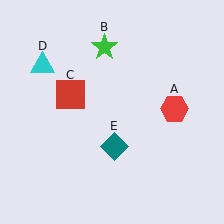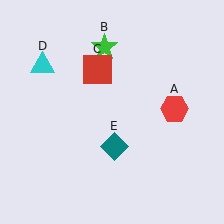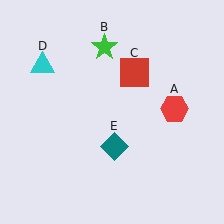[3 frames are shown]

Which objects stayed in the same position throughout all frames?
Red hexagon (object A) and green star (object B) and cyan triangle (object D) and teal diamond (object E) remained stationary.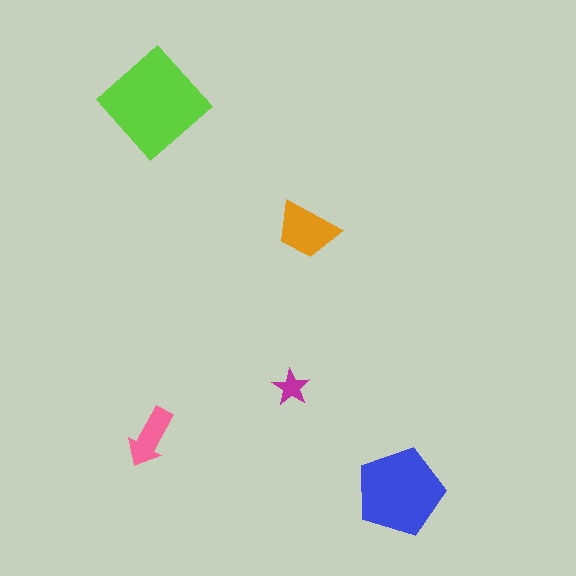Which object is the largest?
The lime diamond.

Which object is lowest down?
The blue pentagon is bottommost.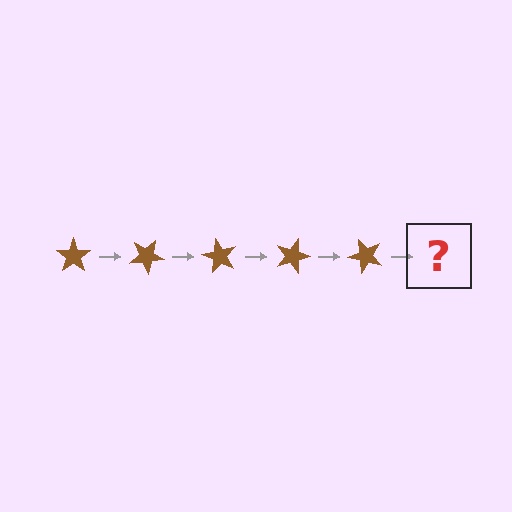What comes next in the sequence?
The next element should be a brown star rotated 150 degrees.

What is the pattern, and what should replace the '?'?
The pattern is that the star rotates 30 degrees each step. The '?' should be a brown star rotated 150 degrees.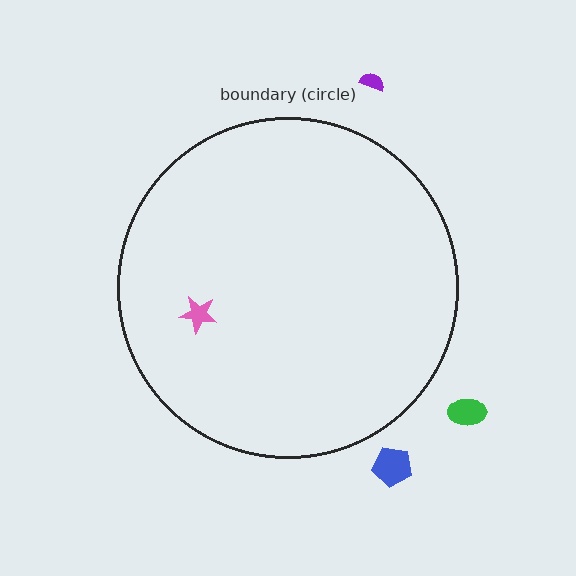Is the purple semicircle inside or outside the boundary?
Outside.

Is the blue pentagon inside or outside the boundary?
Outside.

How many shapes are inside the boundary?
1 inside, 3 outside.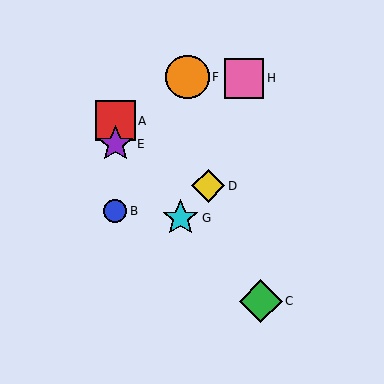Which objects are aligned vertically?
Objects A, B, E are aligned vertically.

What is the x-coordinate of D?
Object D is at x≈208.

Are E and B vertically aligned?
Yes, both are at x≈115.